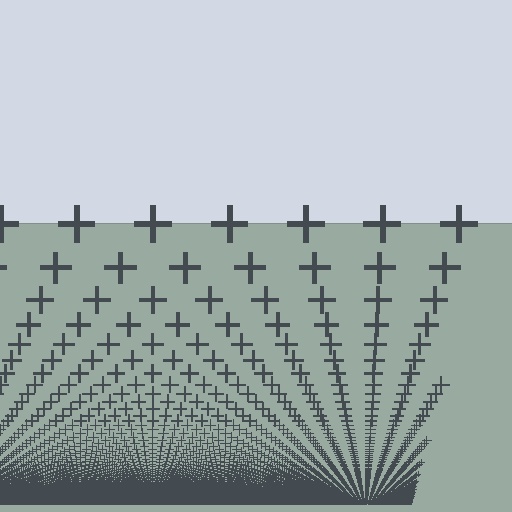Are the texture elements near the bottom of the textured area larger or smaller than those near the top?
Smaller. The gradient is inverted — elements near the bottom are smaller and denser.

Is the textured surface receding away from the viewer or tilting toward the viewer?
The surface appears to tilt toward the viewer. Texture elements get larger and sparser toward the top.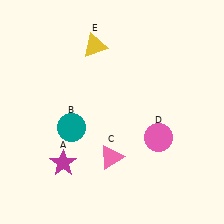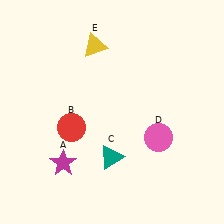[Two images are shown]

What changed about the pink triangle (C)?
In Image 1, C is pink. In Image 2, it changed to teal.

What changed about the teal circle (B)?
In Image 1, B is teal. In Image 2, it changed to red.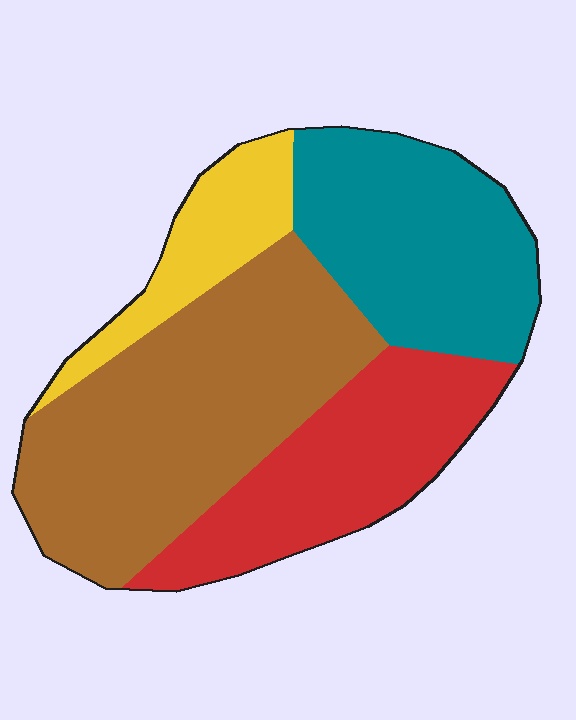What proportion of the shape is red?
Red takes up between a sixth and a third of the shape.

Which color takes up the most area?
Brown, at roughly 40%.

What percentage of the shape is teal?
Teal takes up about one quarter (1/4) of the shape.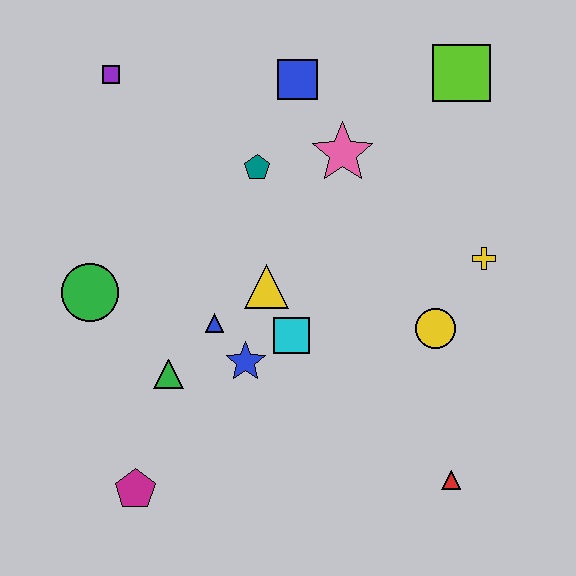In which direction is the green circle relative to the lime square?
The green circle is to the left of the lime square.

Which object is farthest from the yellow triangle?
The lime square is farthest from the yellow triangle.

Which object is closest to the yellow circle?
The yellow cross is closest to the yellow circle.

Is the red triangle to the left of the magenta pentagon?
No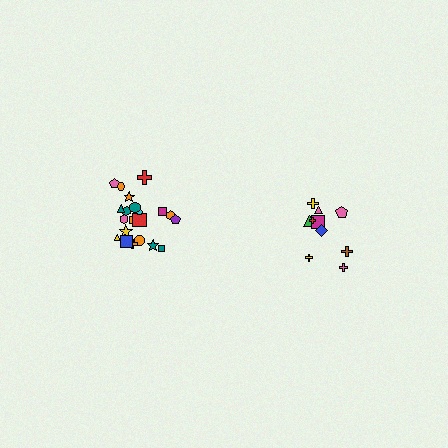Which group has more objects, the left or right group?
The left group.